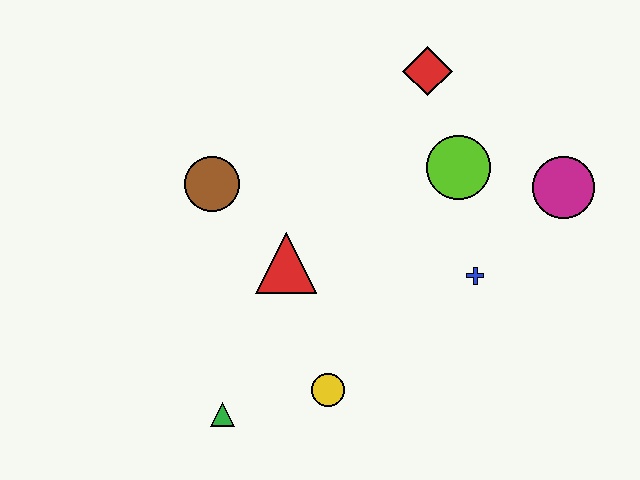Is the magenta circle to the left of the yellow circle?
No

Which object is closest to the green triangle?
The yellow circle is closest to the green triangle.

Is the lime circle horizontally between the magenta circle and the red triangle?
Yes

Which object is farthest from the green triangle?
The magenta circle is farthest from the green triangle.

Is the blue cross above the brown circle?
No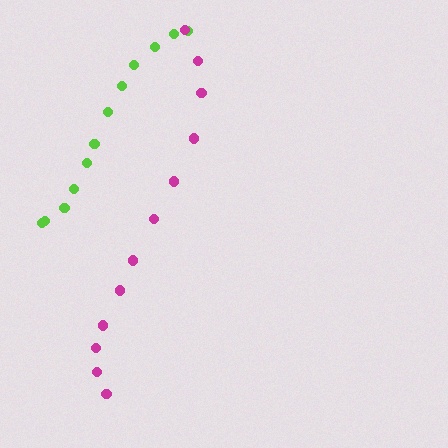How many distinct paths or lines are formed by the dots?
There are 2 distinct paths.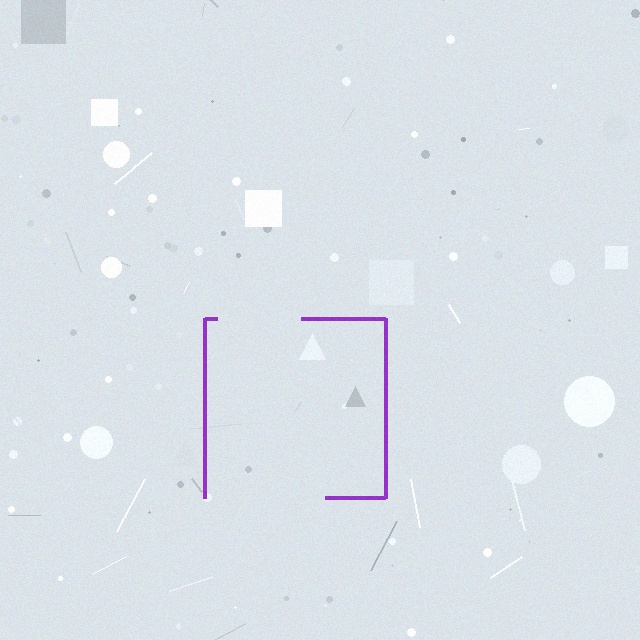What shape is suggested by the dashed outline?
The dashed outline suggests a square.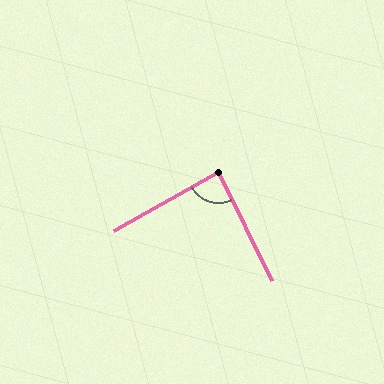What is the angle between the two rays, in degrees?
Approximately 87 degrees.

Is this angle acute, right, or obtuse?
It is approximately a right angle.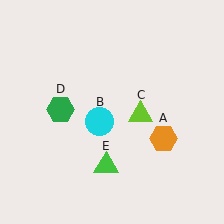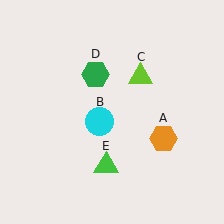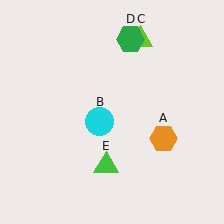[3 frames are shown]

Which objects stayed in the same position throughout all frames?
Orange hexagon (object A) and cyan circle (object B) and green triangle (object E) remained stationary.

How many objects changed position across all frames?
2 objects changed position: lime triangle (object C), green hexagon (object D).